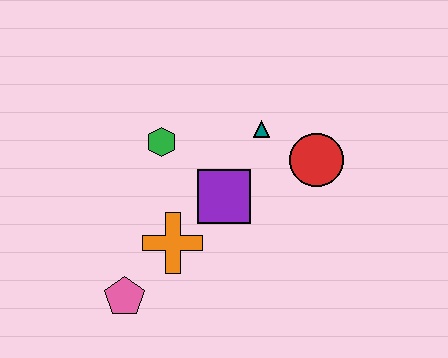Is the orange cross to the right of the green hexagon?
Yes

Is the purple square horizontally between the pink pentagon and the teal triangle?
Yes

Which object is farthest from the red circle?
The pink pentagon is farthest from the red circle.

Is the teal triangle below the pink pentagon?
No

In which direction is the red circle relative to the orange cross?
The red circle is to the right of the orange cross.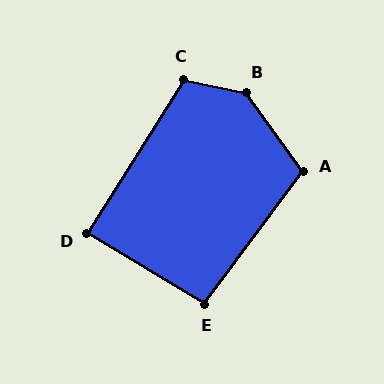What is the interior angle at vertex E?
Approximately 96 degrees (obtuse).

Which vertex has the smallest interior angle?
D, at approximately 89 degrees.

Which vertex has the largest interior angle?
B, at approximately 138 degrees.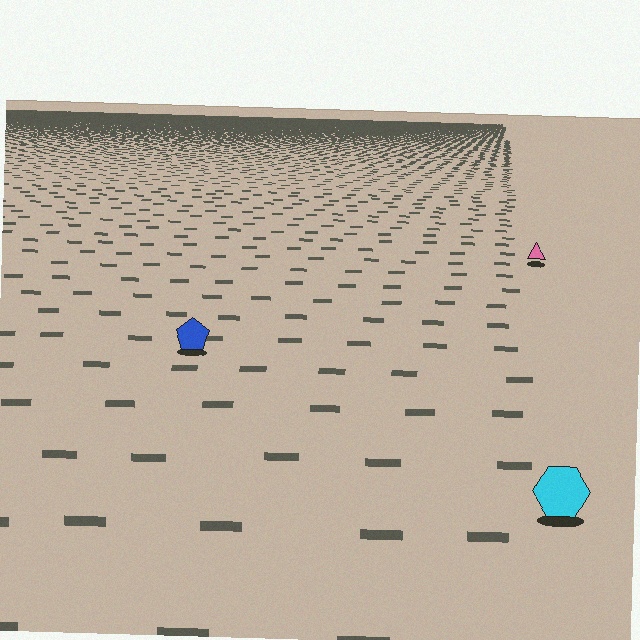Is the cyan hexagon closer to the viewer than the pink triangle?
Yes. The cyan hexagon is closer — you can tell from the texture gradient: the ground texture is coarser near it.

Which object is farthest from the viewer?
The pink triangle is farthest from the viewer. It appears smaller and the ground texture around it is denser.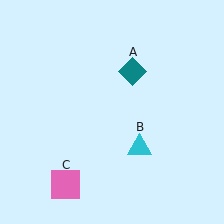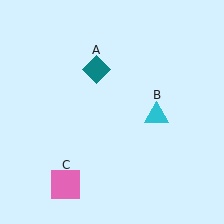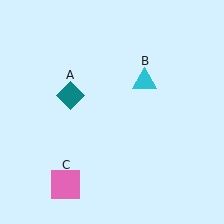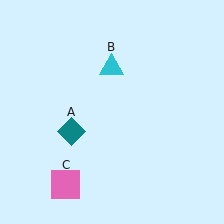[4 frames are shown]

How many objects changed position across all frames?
2 objects changed position: teal diamond (object A), cyan triangle (object B).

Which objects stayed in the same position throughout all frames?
Pink square (object C) remained stationary.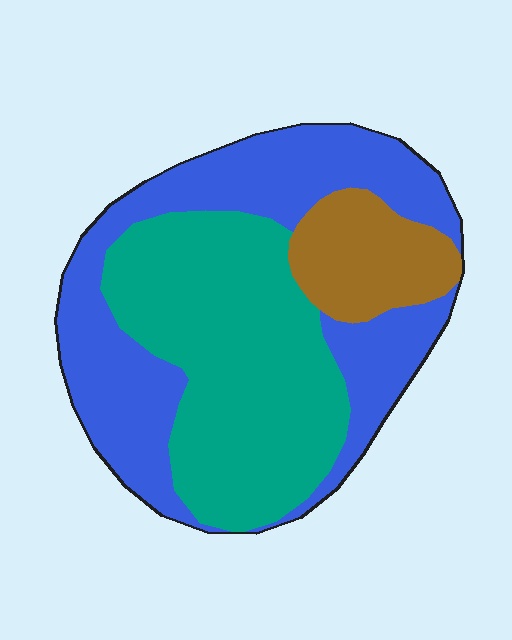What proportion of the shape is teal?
Teal covers 43% of the shape.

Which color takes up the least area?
Brown, at roughly 15%.